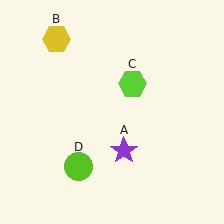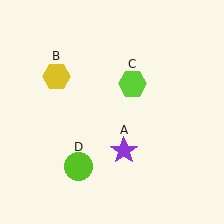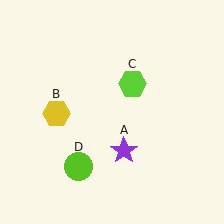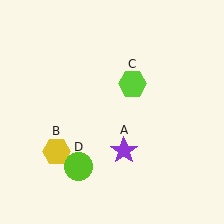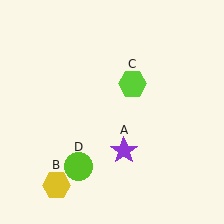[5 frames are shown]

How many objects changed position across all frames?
1 object changed position: yellow hexagon (object B).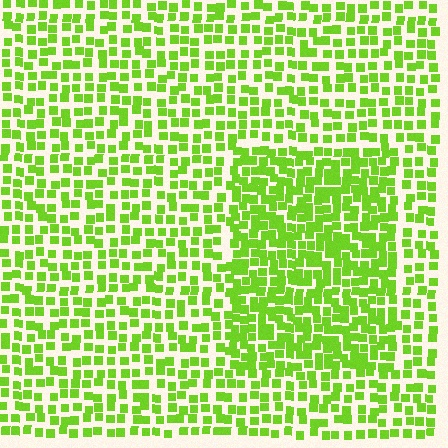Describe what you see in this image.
The image contains small lime elements arranged at two different densities. A rectangle-shaped region is visible where the elements are more densely packed than the surrounding area.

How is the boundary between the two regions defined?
The boundary is defined by a change in element density (approximately 1.6x ratio). All elements are the same color, size, and shape.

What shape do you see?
I see a rectangle.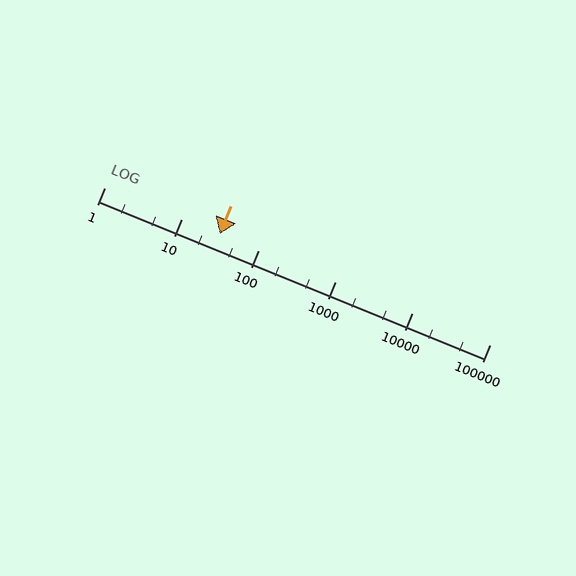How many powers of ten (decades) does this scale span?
The scale spans 5 decades, from 1 to 100000.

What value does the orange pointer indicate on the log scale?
The pointer indicates approximately 31.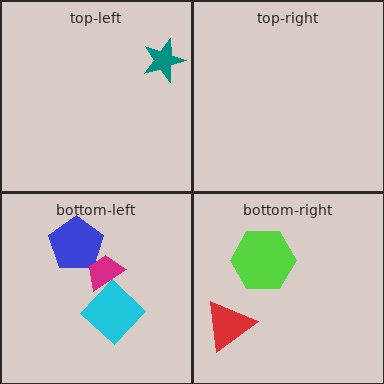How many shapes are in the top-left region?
1.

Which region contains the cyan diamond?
The bottom-left region.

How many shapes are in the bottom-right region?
2.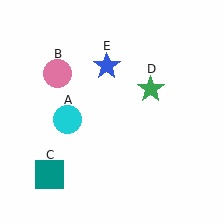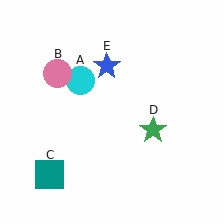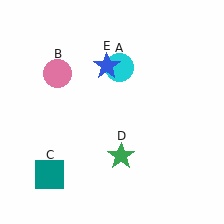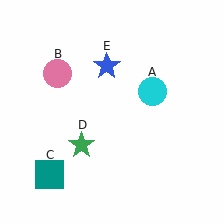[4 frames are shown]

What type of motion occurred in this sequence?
The cyan circle (object A), green star (object D) rotated clockwise around the center of the scene.